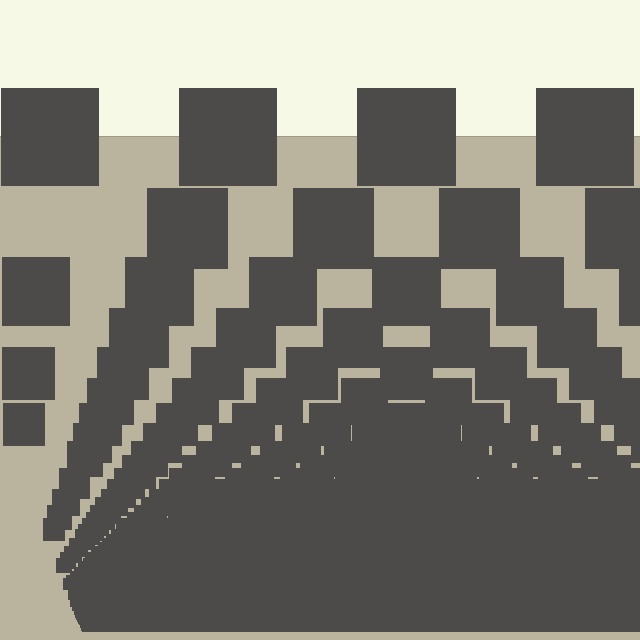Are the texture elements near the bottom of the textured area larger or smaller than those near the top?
Smaller. The gradient is inverted — elements near the bottom are smaller and denser.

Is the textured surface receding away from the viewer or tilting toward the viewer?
The surface appears to tilt toward the viewer. Texture elements get larger and sparser toward the top.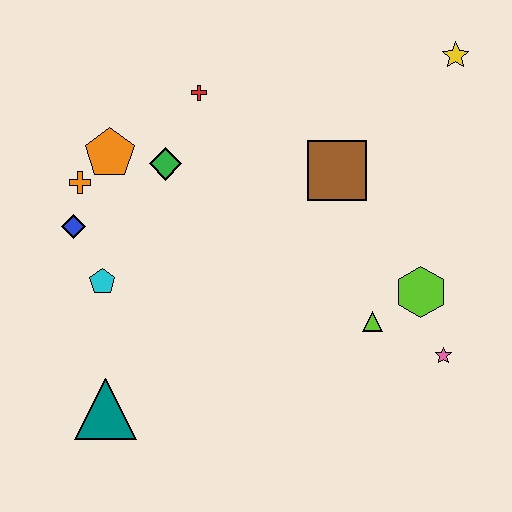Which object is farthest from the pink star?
The orange cross is farthest from the pink star.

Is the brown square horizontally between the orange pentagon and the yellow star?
Yes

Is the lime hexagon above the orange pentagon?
No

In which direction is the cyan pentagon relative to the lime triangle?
The cyan pentagon is to the left of the lime triangle.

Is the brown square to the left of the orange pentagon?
No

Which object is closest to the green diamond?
The orange pentagon is closest to the green diamond.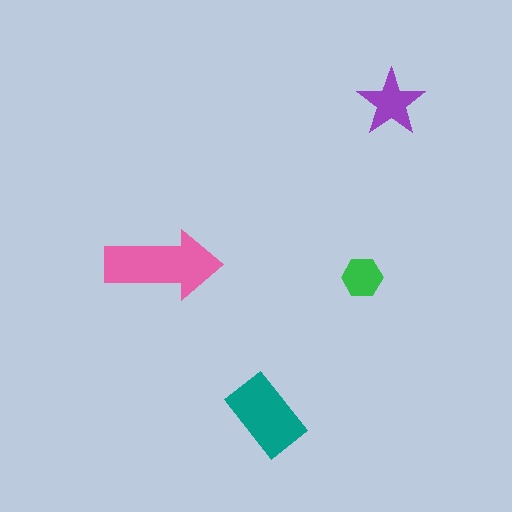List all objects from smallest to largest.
The green hexagon, the purple star, the teal rectangle, the pink arrow.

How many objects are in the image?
There are 4 objects in the image.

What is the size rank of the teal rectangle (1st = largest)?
2nd.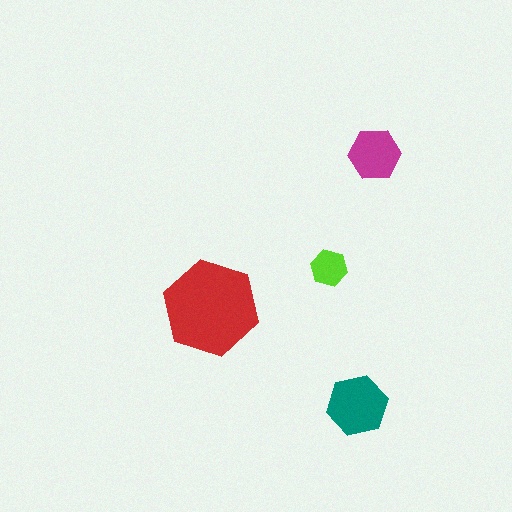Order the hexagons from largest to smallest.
the red one, the teal one, the magenta one, the lime one.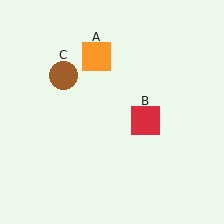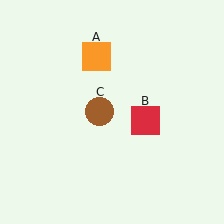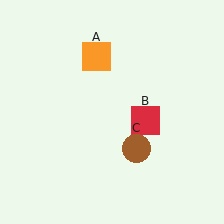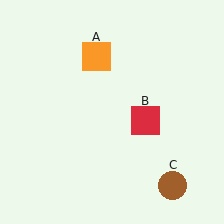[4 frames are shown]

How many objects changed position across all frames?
1 object changed position: brown circle (object C).